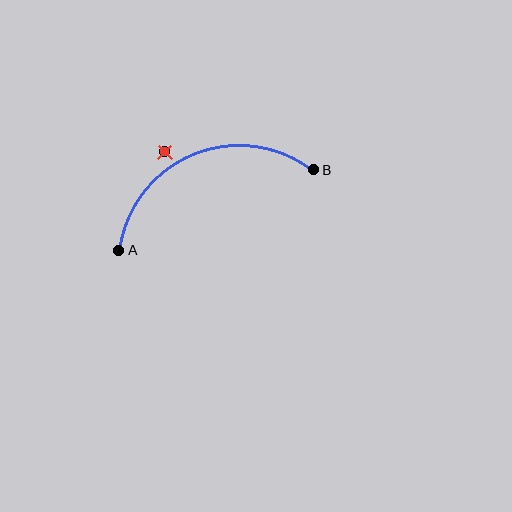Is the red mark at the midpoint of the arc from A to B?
No — the red mark does not lie on the arc at all. It sits slightly outside the curve.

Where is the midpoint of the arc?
The arc midpoint is the point on the curve farthest from the straight line joining A and B. It sits above that line.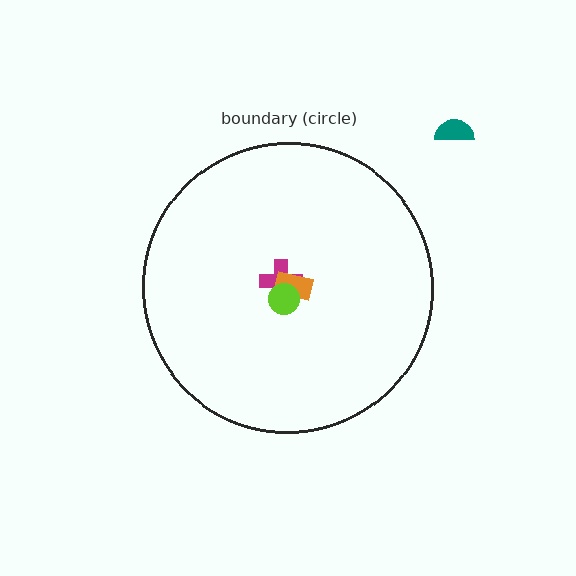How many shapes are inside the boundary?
3 inside, 1 outside.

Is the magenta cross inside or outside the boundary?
Inside.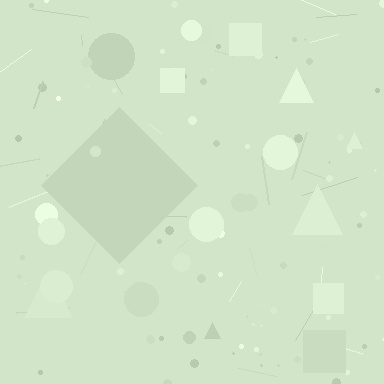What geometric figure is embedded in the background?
A diamond is embedded in the background.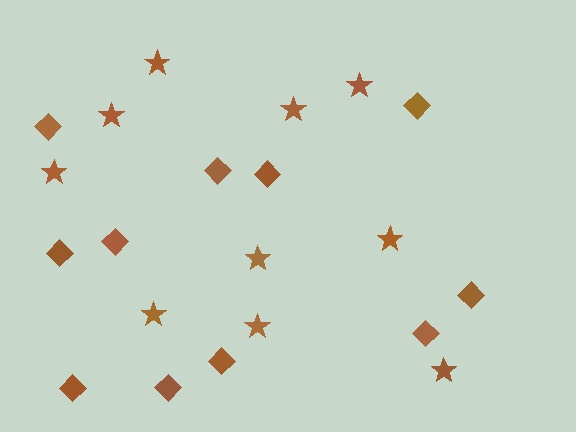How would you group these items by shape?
There are 2 groups: one group of stars (10) and one group of diamonds (11).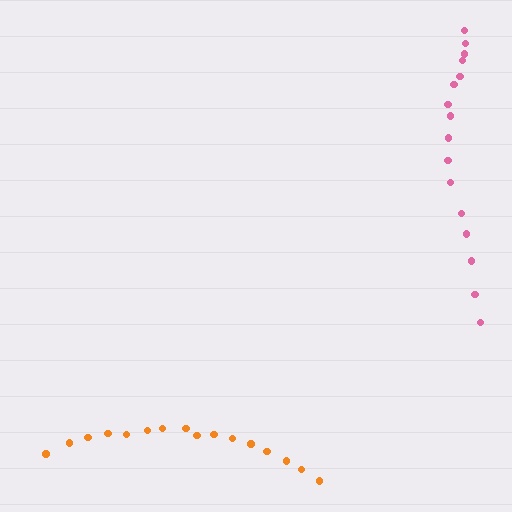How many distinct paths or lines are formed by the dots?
There are 2 distinct paths.